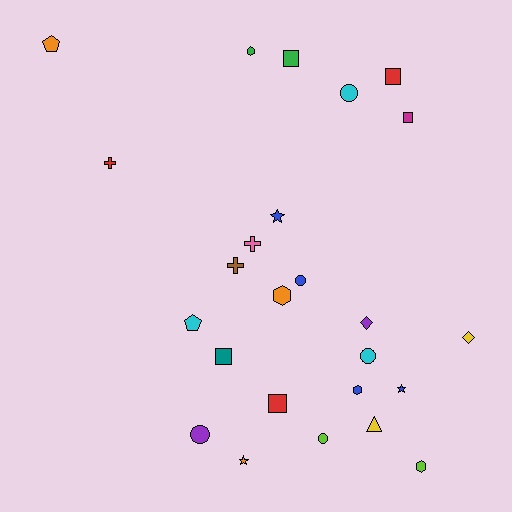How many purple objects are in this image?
There are 2 purple objects.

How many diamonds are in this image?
There are 2 diamonds.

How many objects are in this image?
There are 25 objects.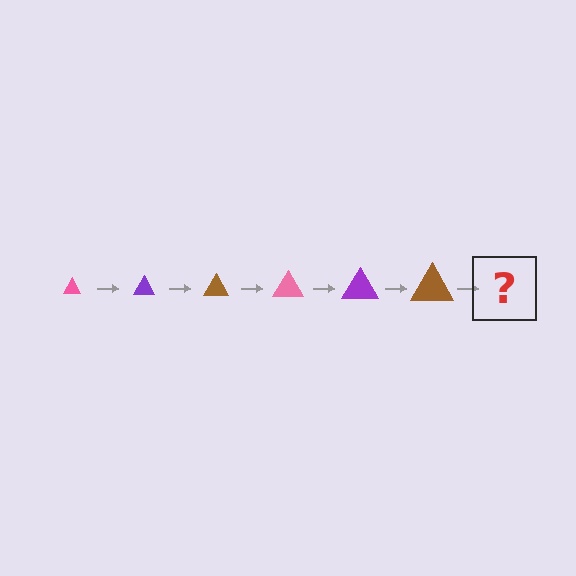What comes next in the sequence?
The next element should be a pink triangle, larger than the previous one.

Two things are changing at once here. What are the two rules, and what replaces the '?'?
The two rules are that the triangle grows larger each step and the color cycles through pink, purple, and brown. The '?' should be a pink triangle, larger than the previous one.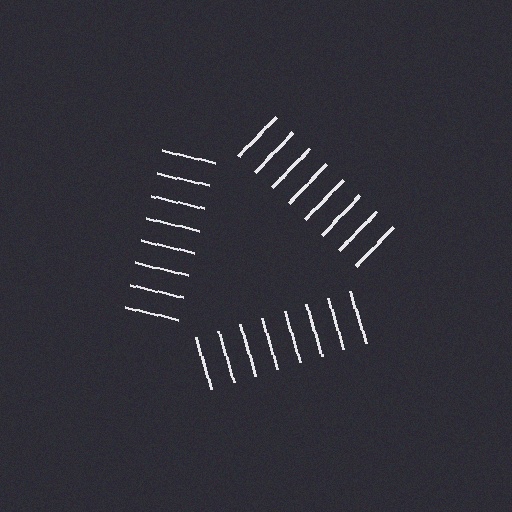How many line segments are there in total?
24 — 8 along each of the 3 edges.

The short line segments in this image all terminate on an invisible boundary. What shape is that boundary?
An illusory triangle — the line segments terminate on its edges but no continuous stroke is drawn.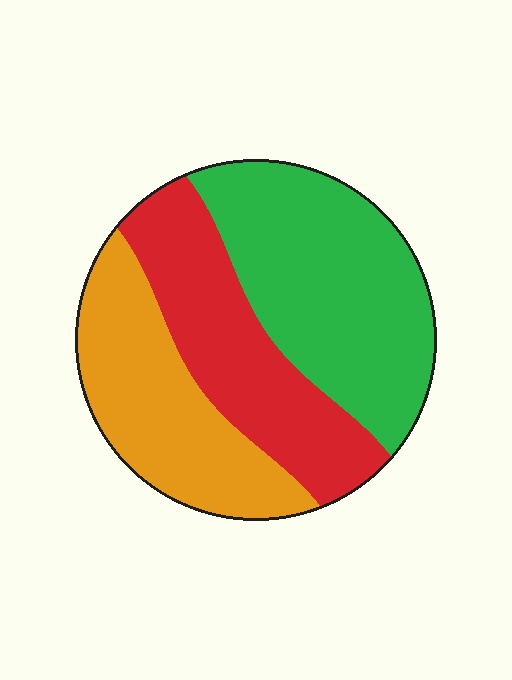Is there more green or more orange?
Green.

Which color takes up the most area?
Green, at roughly 40%.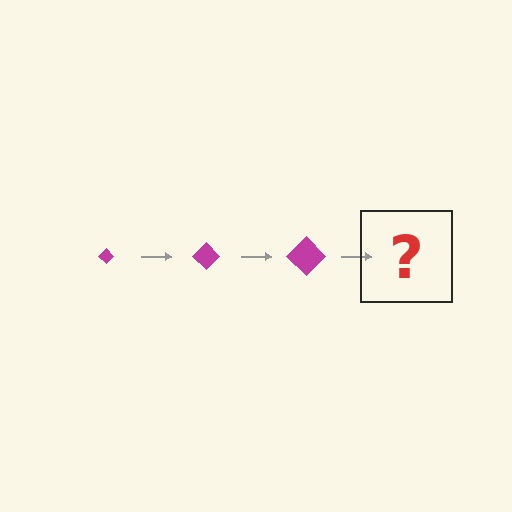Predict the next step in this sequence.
The next step is a magenta diamond, larger than the previous one.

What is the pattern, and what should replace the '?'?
The pattern is that the diamond gets progressively larger each step. The '?' should be a magenta diamond, larger than the previous one.